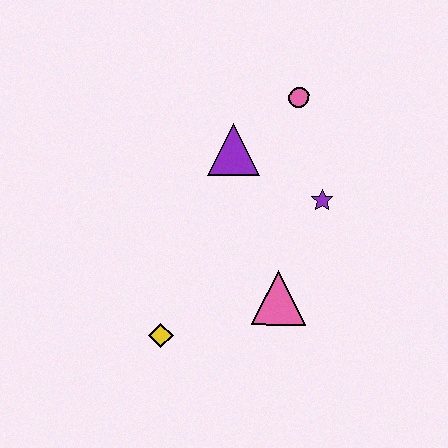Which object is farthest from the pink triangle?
The pink circle is farthest from the pink triangle.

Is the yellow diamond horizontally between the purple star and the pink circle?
No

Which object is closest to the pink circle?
The purple triangle is closest to the pink circle.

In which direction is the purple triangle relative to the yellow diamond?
The purple triangle is above the yellow diamond.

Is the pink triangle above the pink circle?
No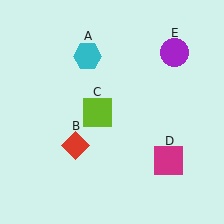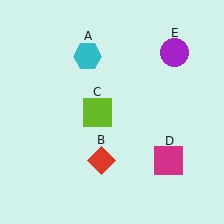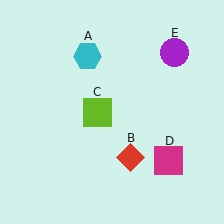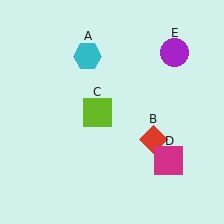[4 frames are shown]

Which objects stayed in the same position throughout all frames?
Cyan hexagon (object A) and lime square (object C) and magenta square (object D) and purple circle (object E) remained stationary.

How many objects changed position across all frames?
1 object changed position: red diamond (object B).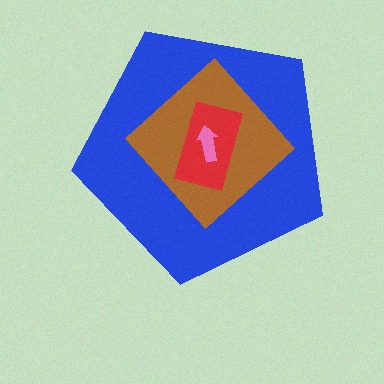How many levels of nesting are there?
4.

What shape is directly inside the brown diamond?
The red rectangle.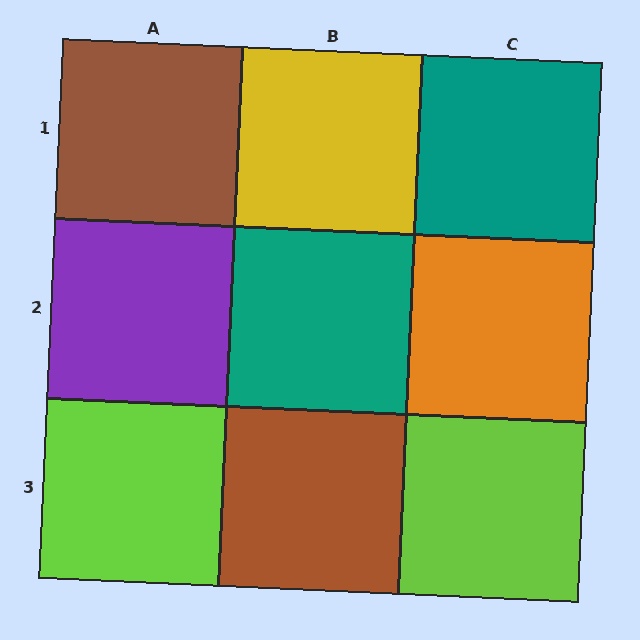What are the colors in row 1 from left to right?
Brown, yellow, teal.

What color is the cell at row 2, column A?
Purple.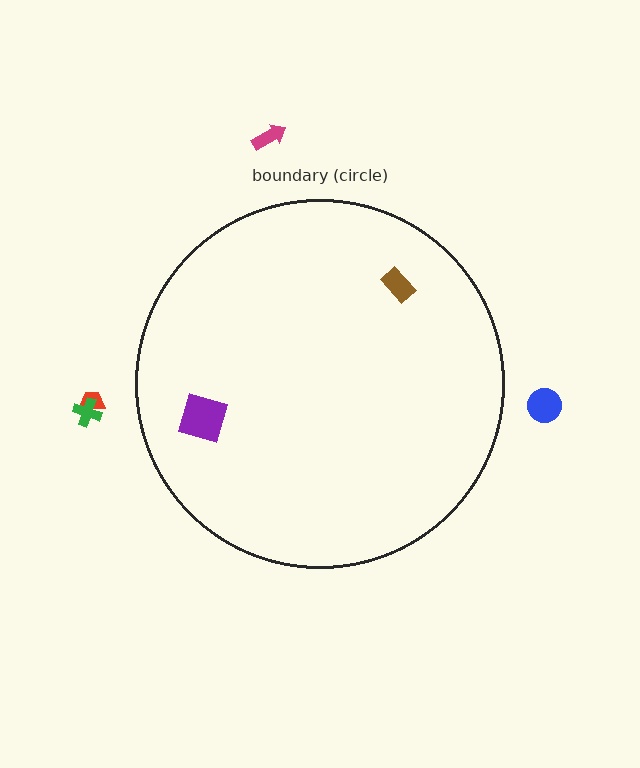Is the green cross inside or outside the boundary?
Outside.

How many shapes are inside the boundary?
2 inside, 4 outside.